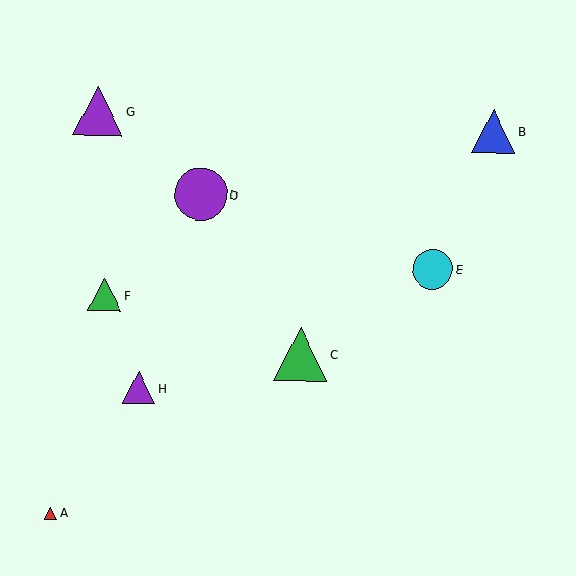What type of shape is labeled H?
Shape H is a purple triangle.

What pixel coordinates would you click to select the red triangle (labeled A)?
Click at (51, 513) to select the red triangle A.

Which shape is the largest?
The green triangle (labeled C) is the largest.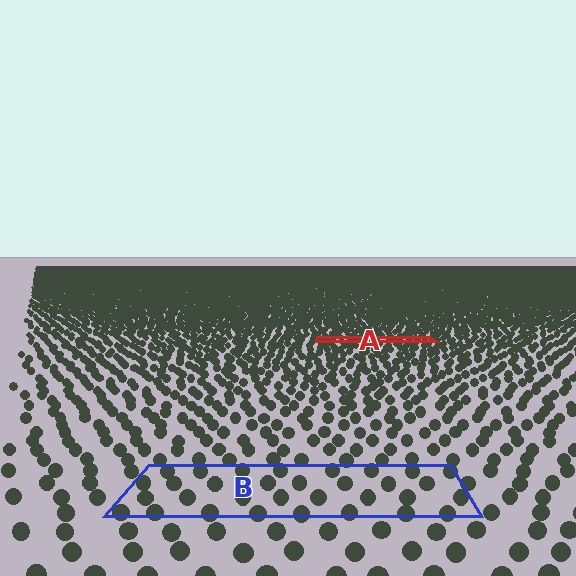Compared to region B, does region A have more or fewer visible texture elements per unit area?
Region A has more texture elements per unit area — they are packed more densely because it is farther away.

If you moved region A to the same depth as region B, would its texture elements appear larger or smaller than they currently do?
They would appear larger. At a closer depth, the same texture elements are projected at a bigger on-screen size.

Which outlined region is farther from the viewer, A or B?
Region A is farther from the viewer — the texture elements inside it appear smaller and more densely packed.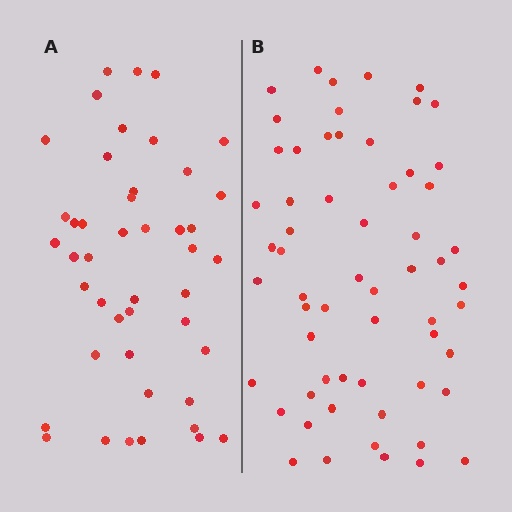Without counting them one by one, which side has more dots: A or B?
Region B (the right region) has more dots.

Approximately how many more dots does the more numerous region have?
Region B has approximately 15 more dots than region A.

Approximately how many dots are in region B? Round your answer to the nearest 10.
About 60 dots.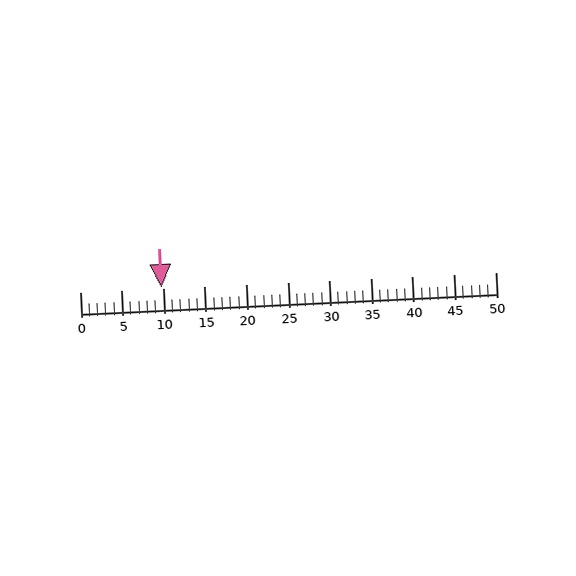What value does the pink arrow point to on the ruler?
The pink arrow points to approximately 10.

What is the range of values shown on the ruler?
The ruler shows values from 0 to 50.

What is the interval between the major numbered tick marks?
The major tick marks are spaced 5 units apart.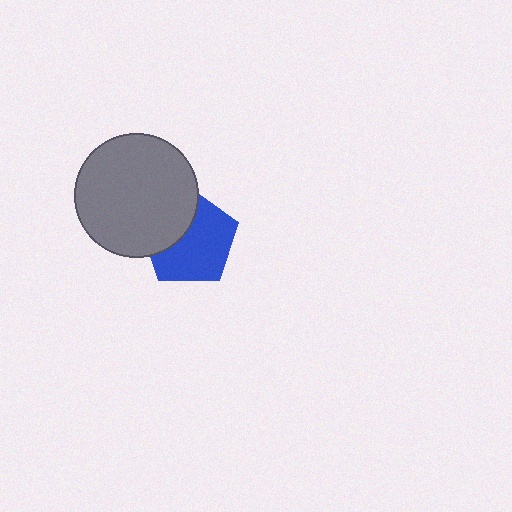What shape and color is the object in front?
The object in front is a gray circle.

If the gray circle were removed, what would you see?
You would see the complete blue pentagon.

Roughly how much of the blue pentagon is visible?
About half of it is visible (roughly 64%).